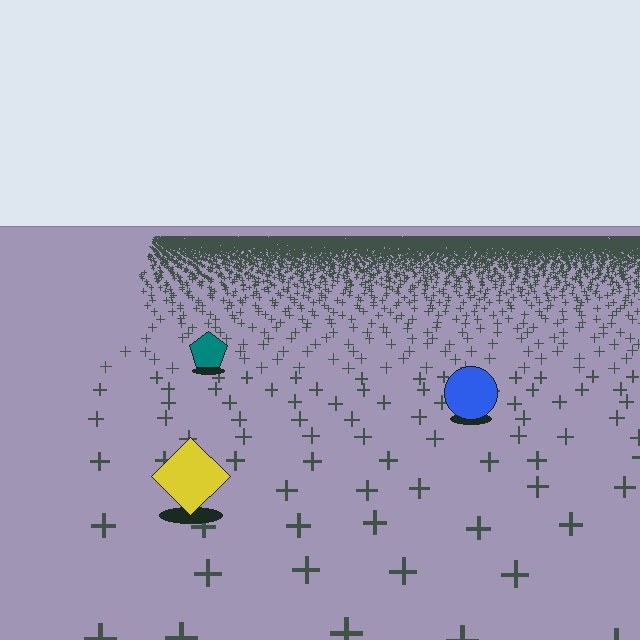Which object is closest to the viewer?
The yellow diamond is closest. The texture marks near it are larger and more spread out.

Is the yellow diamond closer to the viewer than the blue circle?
Yes. The yellow diamond is closer — you can tell from the texture gradient: the ground texture is coarser near it.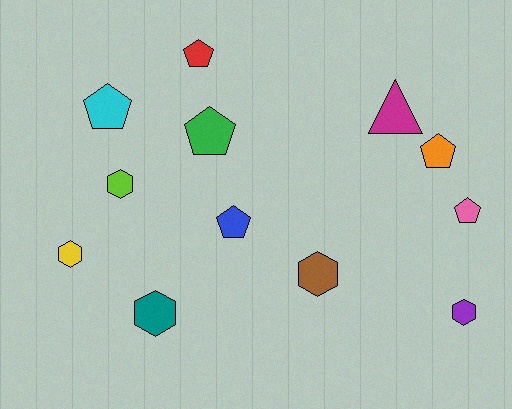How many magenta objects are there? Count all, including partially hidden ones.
There is 1 magenta object.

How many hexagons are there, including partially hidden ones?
There are 5 hexagons.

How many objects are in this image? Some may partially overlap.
There are 12 objects.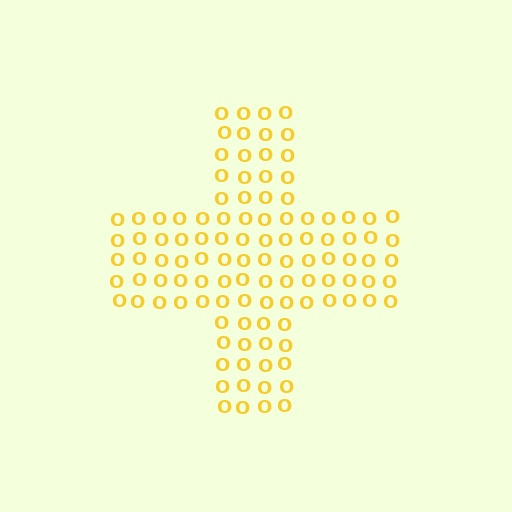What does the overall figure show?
The overall figure shows a cross.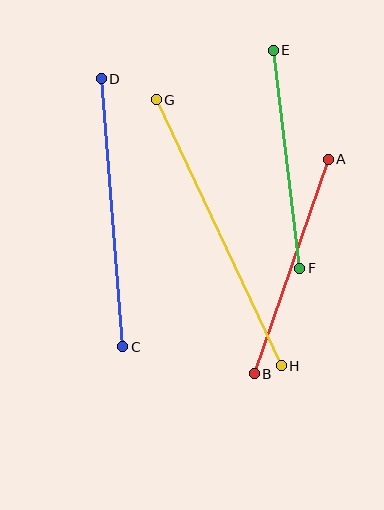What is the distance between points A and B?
The distance is approximately 227 pixels.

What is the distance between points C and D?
The distance is approximately 269 pixels.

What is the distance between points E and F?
The distance is approximately 220 pixels.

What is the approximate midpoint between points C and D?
The midpoint is at approximately (112, 213) pixels.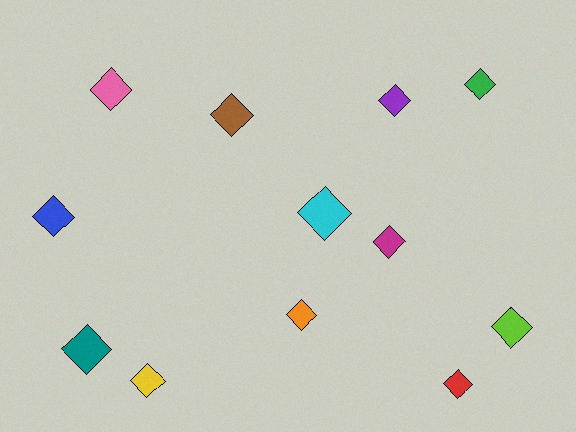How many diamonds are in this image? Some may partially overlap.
There are 12 diamonds.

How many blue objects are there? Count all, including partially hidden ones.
There is 1 blue object.